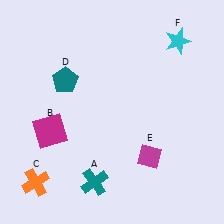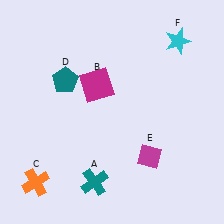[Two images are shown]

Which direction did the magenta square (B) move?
The magenta square (B) moved right.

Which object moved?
The magenta square (B) moved right.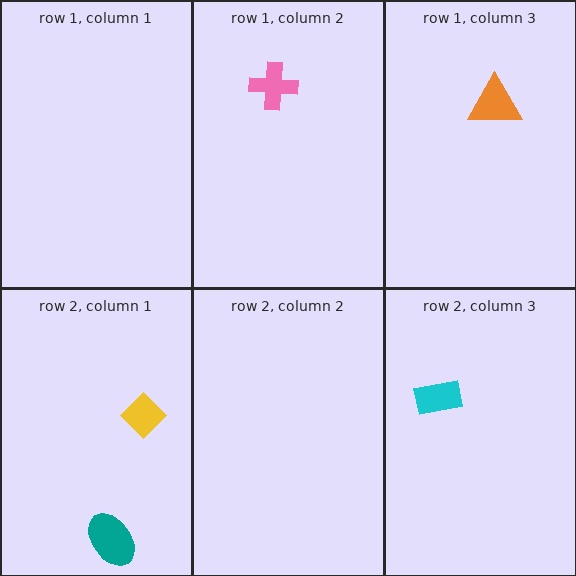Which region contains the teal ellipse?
The row 2, column 1 region.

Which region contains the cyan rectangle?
The row 2, column 3 region.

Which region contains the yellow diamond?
The row 2, column 1 region.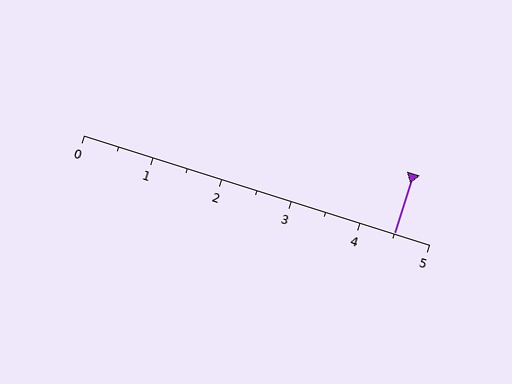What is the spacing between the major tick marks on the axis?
The major ticks are spaced 1 apart.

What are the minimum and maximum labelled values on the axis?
The axis runs from 0 to 5.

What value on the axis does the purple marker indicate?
The marker indicates approximately 4.5.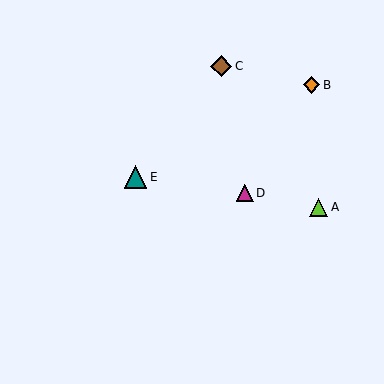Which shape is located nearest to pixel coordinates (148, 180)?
The teal triangle (labeled E) at (135, 177) is nearest to that location.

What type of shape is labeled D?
Shape D is a magenta triangle.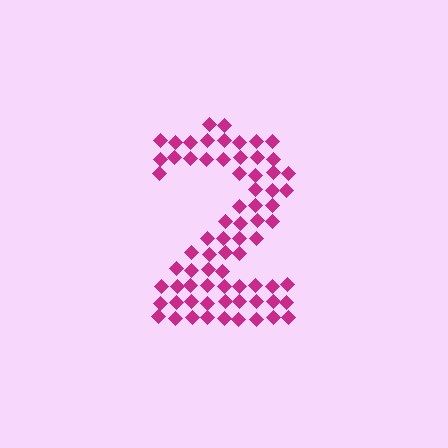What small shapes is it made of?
It is made of small diamonds.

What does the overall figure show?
The overall figure shows the digit 2.